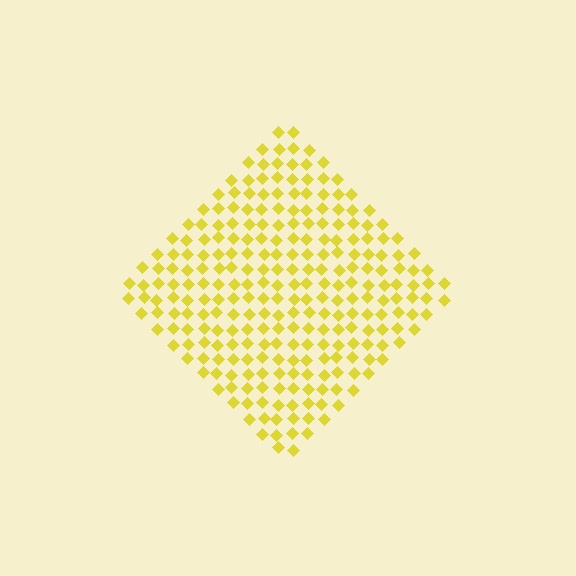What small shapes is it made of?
It is made of small diamonds.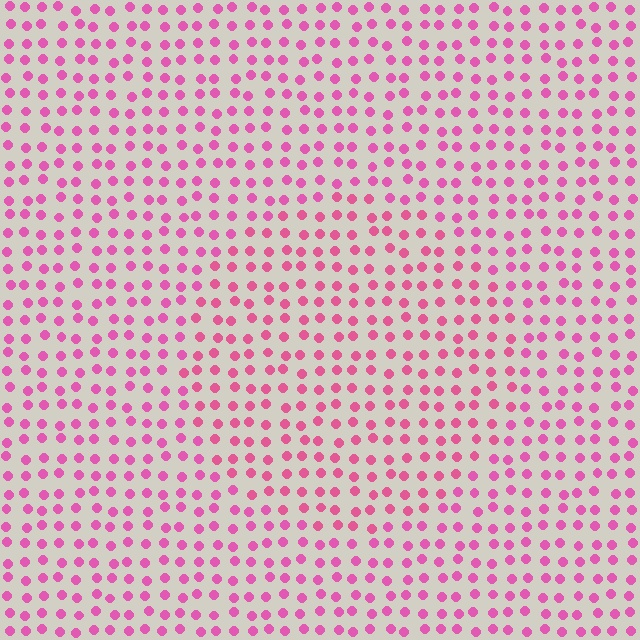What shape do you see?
I see a circle.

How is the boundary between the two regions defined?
The boundary is defined purely by a slight shift in hue (about 14 degrees). Spacing, size, and orientation are identical on both sides.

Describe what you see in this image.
The image is filled with small pink elements in a uniform arrangement. A circle-shaped region is visible where the elements are tinted to a slightly different hue, forming a subtle color boundary.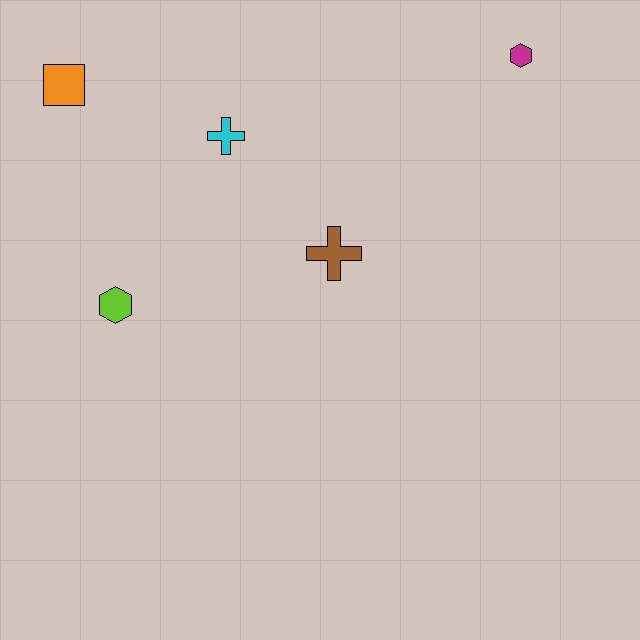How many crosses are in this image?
There are 2 crosses.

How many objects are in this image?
There are 5 objects.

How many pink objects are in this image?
There are no pink objects.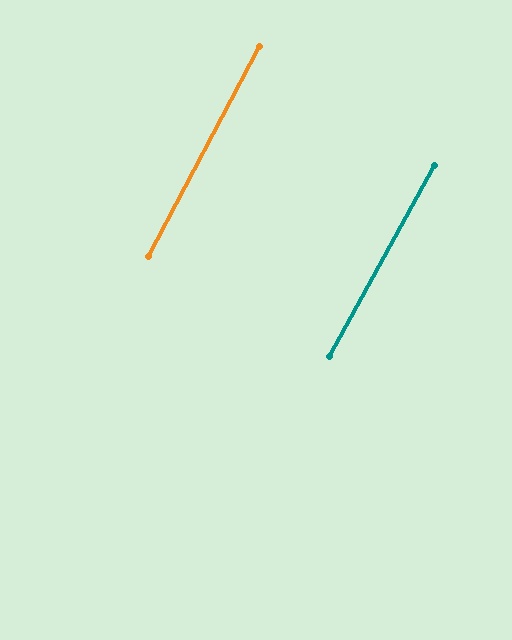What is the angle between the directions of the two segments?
Approximately 1 degree.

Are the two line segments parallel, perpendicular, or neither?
Parallel — their directions differ by only 0.7°.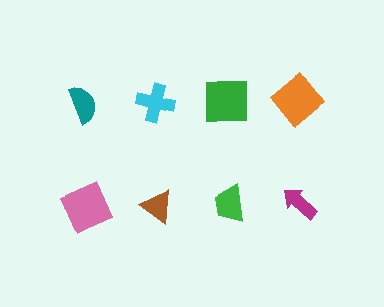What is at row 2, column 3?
A green trapezoid.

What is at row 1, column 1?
A teal semicircle.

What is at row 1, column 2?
A cyan cross.